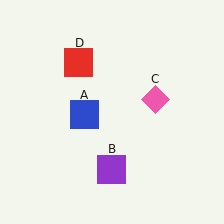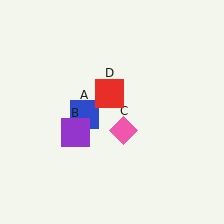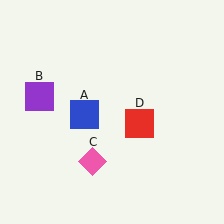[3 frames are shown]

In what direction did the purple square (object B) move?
The purple square (object B) moved up and to the left.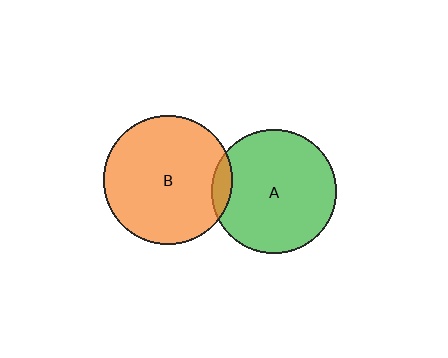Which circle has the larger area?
Circle B (orange).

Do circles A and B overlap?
Yes.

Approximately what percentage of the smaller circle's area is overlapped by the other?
Approximately 5%.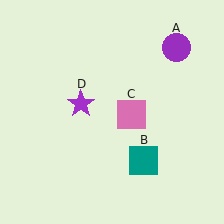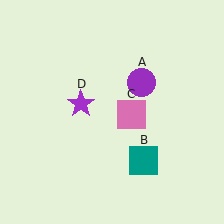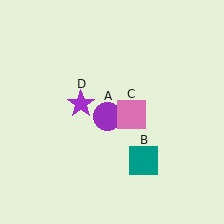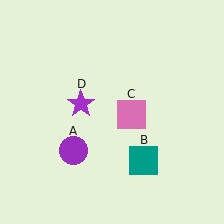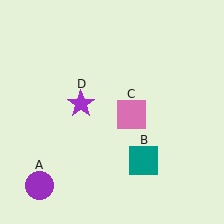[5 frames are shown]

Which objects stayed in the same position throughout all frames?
Teal square (object B) and pink square (object C) and purple star (object D) remained stationary.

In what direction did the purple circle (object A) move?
The purple circle (object A) moved down and to the left.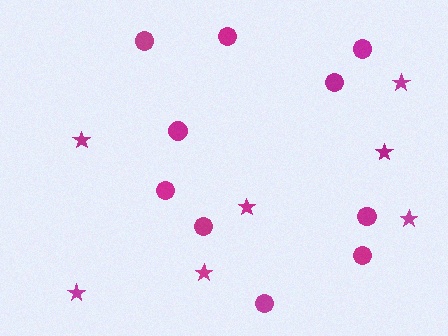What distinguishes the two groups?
There are 2 groups: one group of circles (10) and one group of stars (7).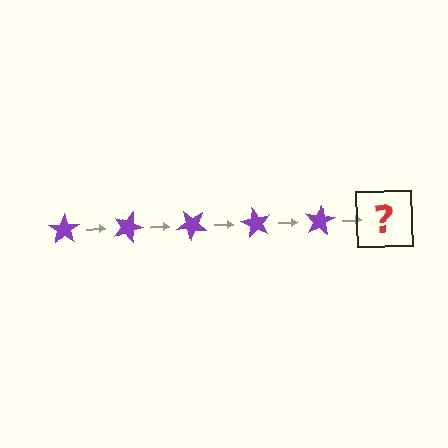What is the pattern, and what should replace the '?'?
The pattern is that the star rotates 20 degrees each step. The '?' should be a purple star rotated 100 degrees.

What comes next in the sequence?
The next element should be a purple star rotated 100 degrees.